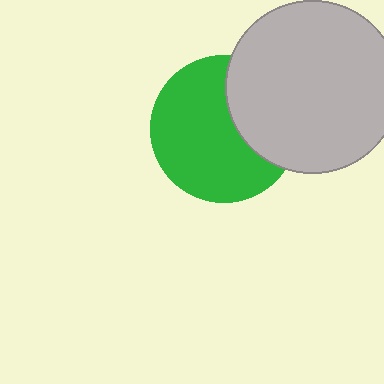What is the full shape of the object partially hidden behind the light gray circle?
The partially hidden object is a green circle.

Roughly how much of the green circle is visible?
Most of it is visible (roughly 67%).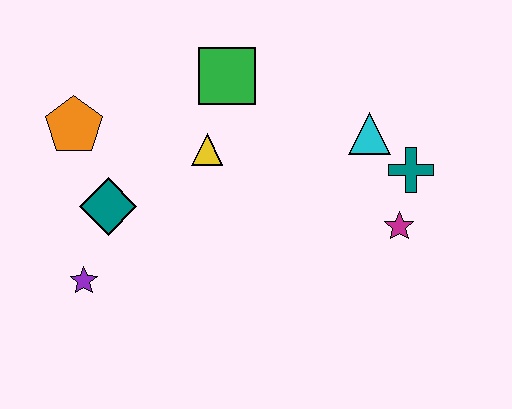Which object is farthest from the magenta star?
The orange pentagon is farthest from the magenta star.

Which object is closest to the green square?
The yellow triangle is closest to the green square.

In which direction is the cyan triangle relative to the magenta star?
The cyan triangle is above the magenta star.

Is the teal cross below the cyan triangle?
Yes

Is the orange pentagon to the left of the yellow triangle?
Yes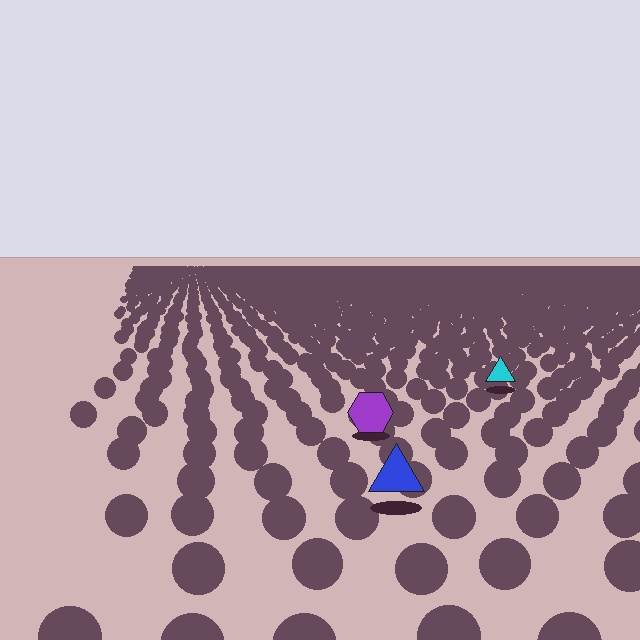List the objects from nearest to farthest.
From nearest to farthest: the blue triangle, the purple hexagon, the cyan triangle.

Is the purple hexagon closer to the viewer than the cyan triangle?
Yes. The purple hexagon is closer — you can tell from the texture gradient: the ground texture is coarser near it.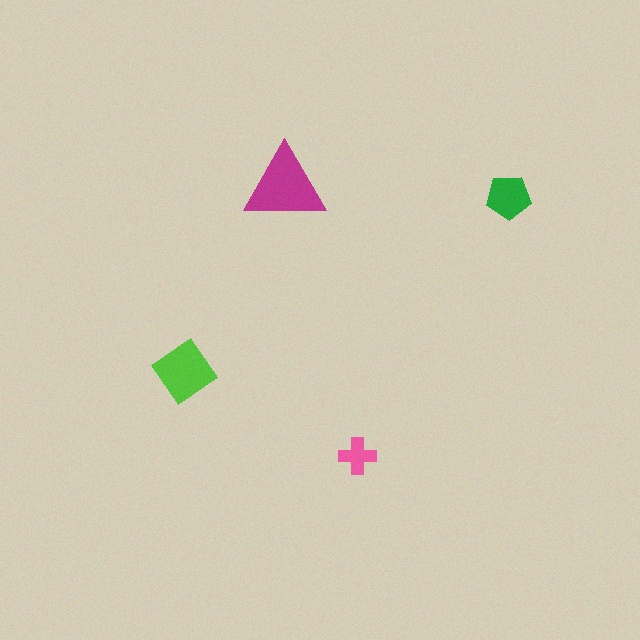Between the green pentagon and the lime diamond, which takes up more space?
The lime diamond.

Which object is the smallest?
The pink cross.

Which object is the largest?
The magenta triangle.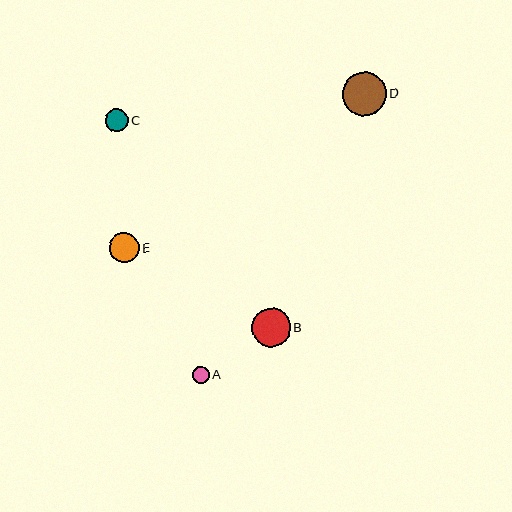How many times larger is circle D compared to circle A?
Circle D is approximately 2.6 times the size of circle A.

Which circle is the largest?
Circle D is the largest with a size of approximately 44 pixels.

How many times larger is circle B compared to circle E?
Circle B is approximately 1.3 times the size of circle E.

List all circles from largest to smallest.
From largest to smallest: D, B, E, C, A.